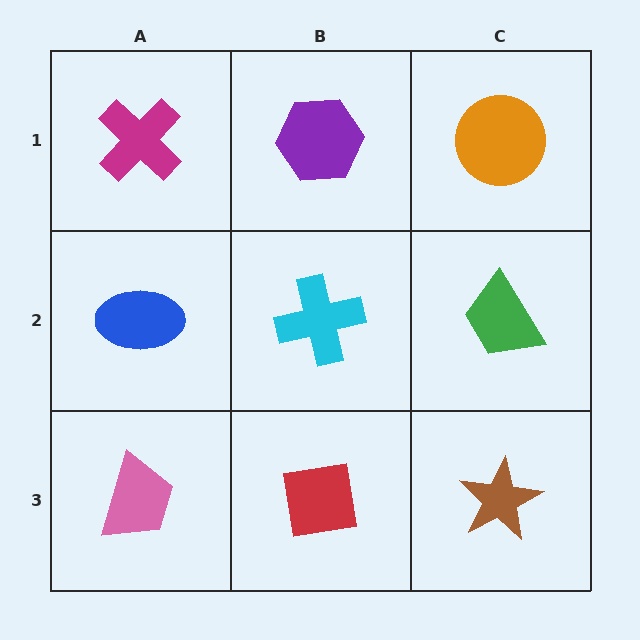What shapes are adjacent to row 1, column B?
A cyan cross (row 2, column B), a magenta cross (row 1, column A), an orange circle (row 1, column C).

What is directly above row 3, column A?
A blue ellipse.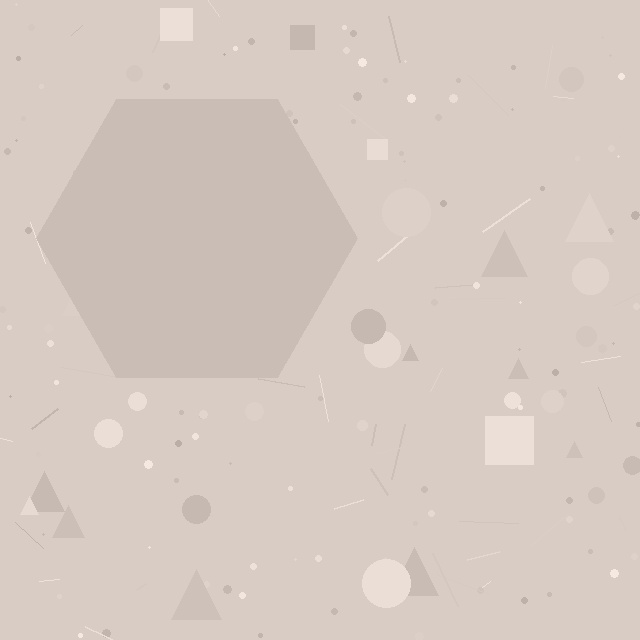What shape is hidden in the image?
A hexagon is hidden in the image.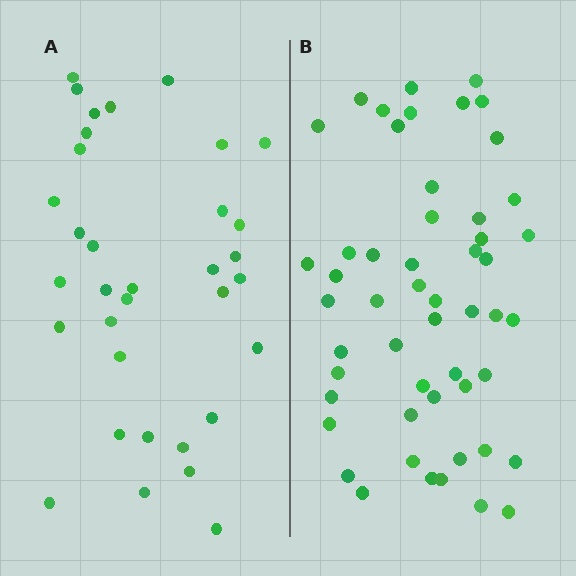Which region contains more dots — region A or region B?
Region B (the right region) has more dots.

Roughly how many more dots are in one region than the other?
Region B has approximately 20 more dots than region A.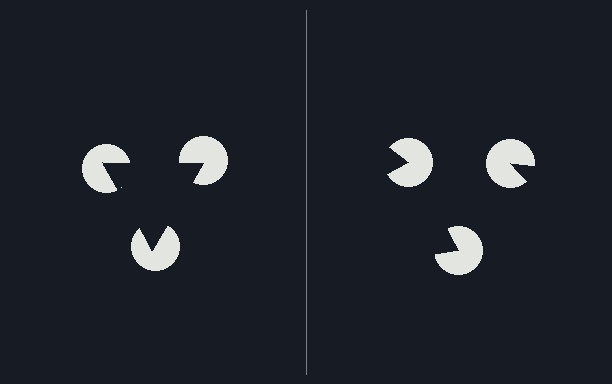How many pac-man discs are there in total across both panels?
6 — 3 on each side.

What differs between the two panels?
The pac-man discs are positioned identically on both sides; only the wedge orientations differ. On the left they align to a triangle; on the right they are misaligned.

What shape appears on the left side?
An illusory triangle.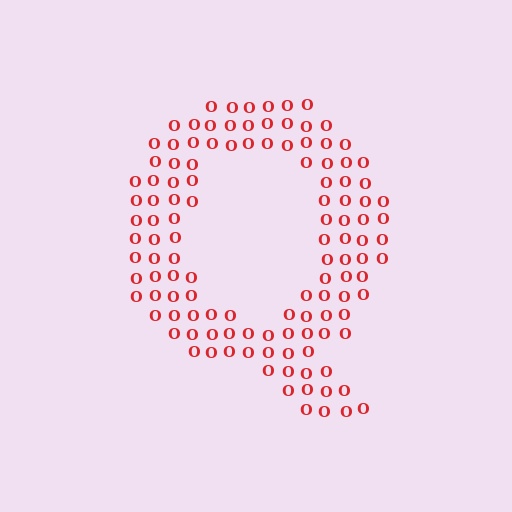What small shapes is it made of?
It is made of small letter O's.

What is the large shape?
The large shape is the letter Q.